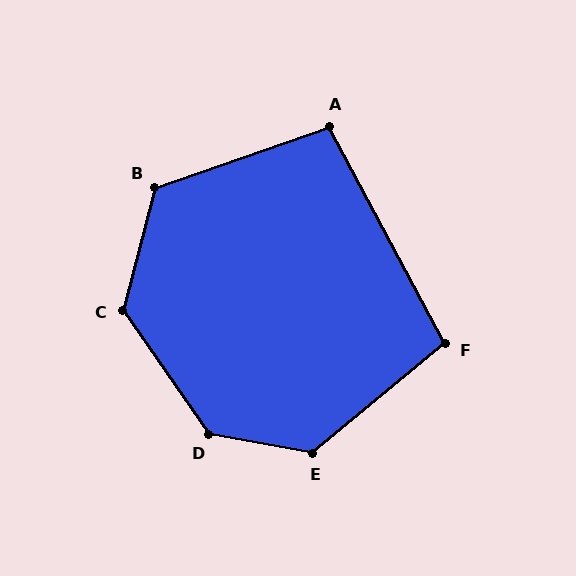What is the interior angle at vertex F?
Approximately 101 degrees (obtuse).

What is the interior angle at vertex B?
Approximately 124 degrees (obtuse).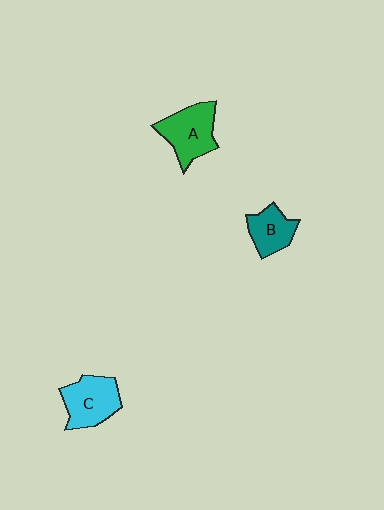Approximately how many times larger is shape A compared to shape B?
Approximately 1.5 times.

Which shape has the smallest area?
Shape B (teal).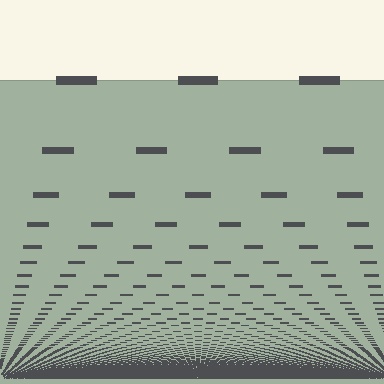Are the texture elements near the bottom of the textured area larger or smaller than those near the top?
Smaller. The gradient is inverted — elements near the bottom are smaller and denser.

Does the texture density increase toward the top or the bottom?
Density increases toward the bottom.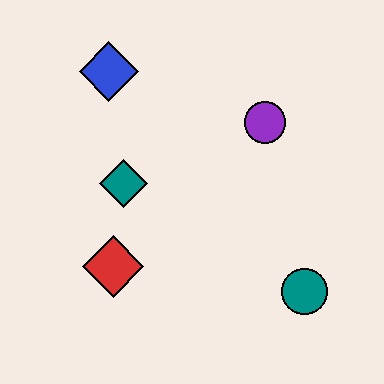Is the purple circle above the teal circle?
Yes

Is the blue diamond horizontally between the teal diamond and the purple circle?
No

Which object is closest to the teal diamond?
The red diamond is closest to the teal diamond.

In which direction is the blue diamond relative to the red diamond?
The blue diamond is above the red diamond.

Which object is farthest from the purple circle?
The red diamond is farthest from the purple circle.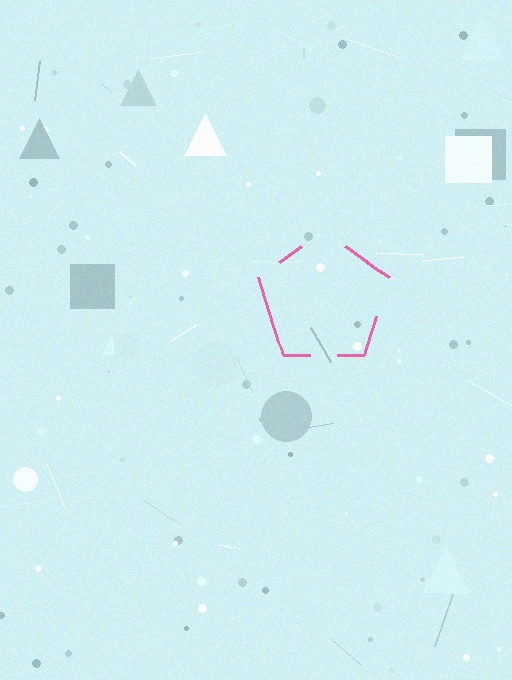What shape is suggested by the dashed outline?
The dashed outline suggests a pentagon.